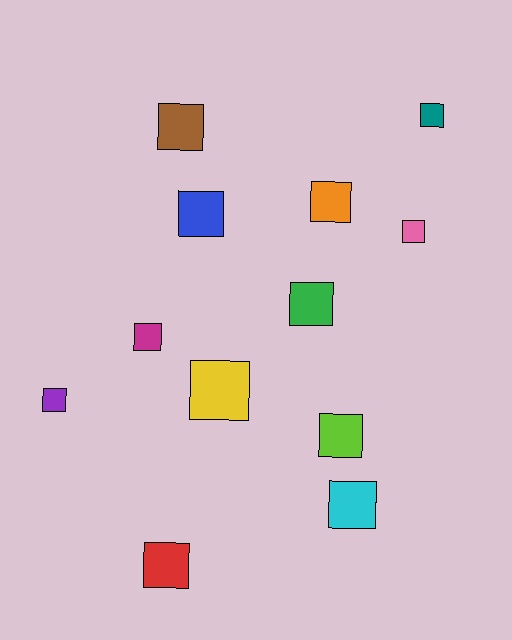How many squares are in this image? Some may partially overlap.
There are 12 squares.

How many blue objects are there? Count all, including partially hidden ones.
There is 1 blue object.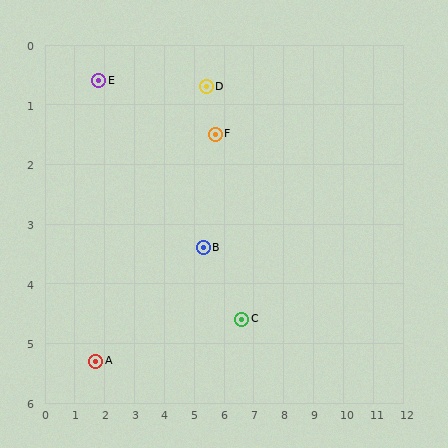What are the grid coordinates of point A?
Point A is at approximately (1.7, 5.3).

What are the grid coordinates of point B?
Point B is at approximately (5.3, 3.4).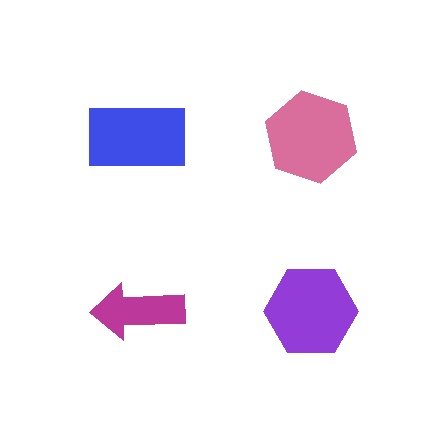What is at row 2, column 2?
A purple hexagon.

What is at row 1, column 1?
A blue rectangle.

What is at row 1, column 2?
A pink hexagon.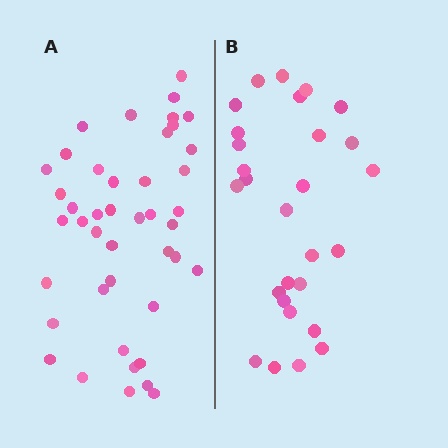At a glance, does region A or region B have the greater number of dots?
Region A (the left region) has more dots.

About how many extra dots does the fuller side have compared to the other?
Region A has approximately 15 more dots than region B.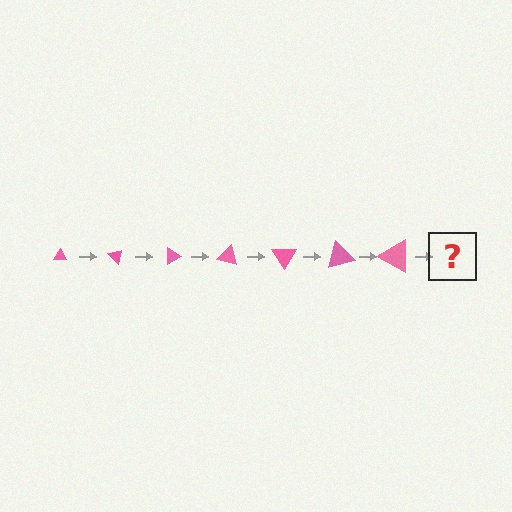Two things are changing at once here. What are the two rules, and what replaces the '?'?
The two rules are that the triangle grows larger each step and it rotates 45 degrees each step. The '?' should be a triangle, larger than the previous one and rotated 315 degrees from the start.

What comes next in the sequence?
The next element should be a triangle, larger than the previous one and rotated 315 degrees from the start.